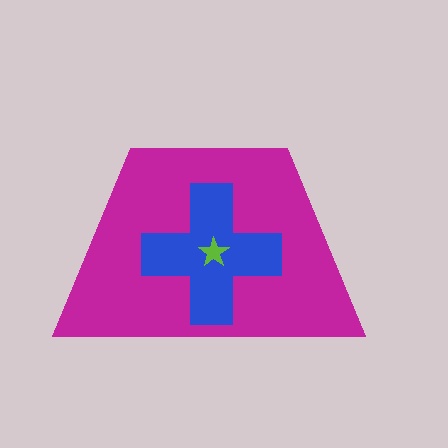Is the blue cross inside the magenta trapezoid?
Yes.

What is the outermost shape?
The magenta trapezoid.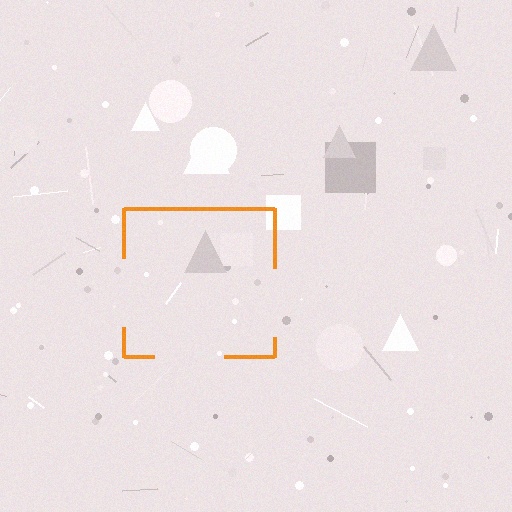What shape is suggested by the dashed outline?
The dashed outline suggests a square.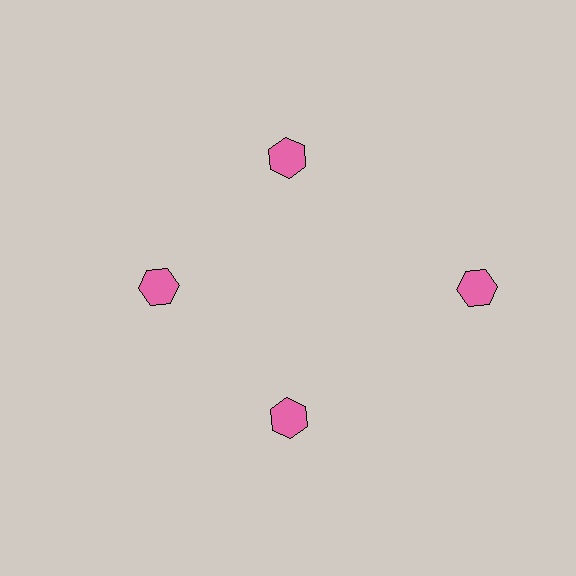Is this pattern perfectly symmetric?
No. The 4 pink hexagons are arranged in a ring, but one element near the 3 o'clock position is pushed outward from the center, breaking the 4-fold rotational symmetry.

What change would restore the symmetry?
The symmetry would be restored by moving it inward, back onto the ring so that all 4 hexagons sit at equal angles and equal distance from the center.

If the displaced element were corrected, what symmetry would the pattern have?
It would have 4-fold rotational symmetry — the pattern would map onto itself every 90 degrees.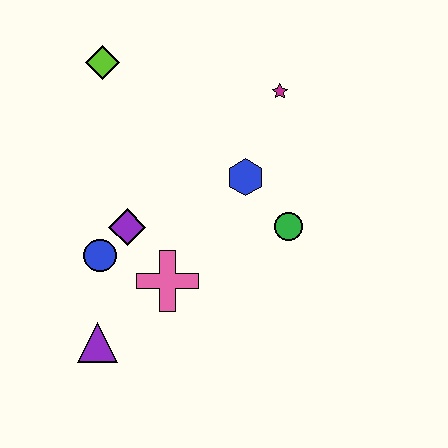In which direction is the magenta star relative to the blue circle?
The magenta star is to the right of the blue circle.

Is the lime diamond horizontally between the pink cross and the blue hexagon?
No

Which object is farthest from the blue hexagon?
The purple triangle is farthest from the blue hexagon.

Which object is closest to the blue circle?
The purple diamond is closest to the blue circle.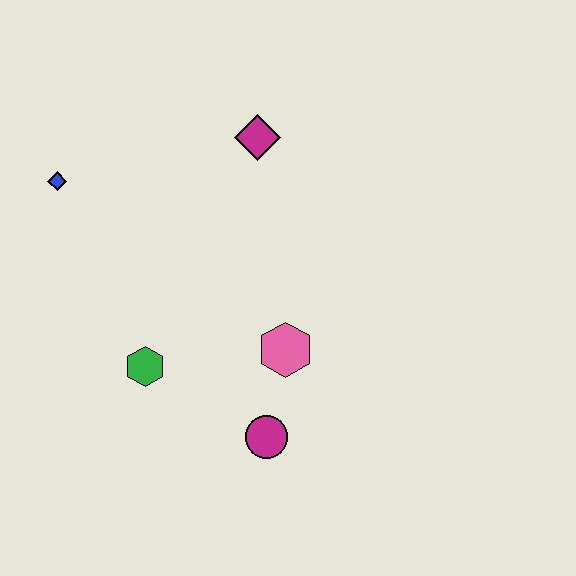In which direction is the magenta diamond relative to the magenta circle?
The magenta diamond is above the magenta circle.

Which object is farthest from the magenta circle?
The blue diamond is farthest from the magenta circle.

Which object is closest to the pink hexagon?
The magenta circle is closest to the pink hexagon.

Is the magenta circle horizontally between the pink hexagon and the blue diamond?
Yes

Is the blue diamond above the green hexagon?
Yes